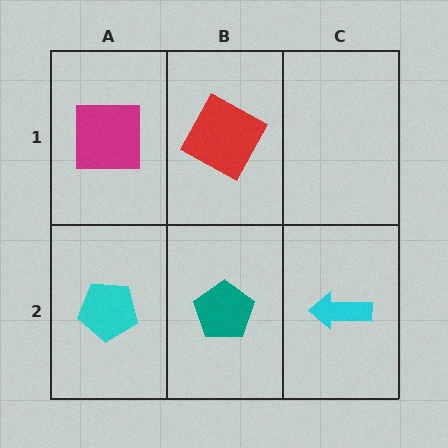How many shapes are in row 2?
3 shapes.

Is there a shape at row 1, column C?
No, that cell is empty.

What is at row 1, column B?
A red square.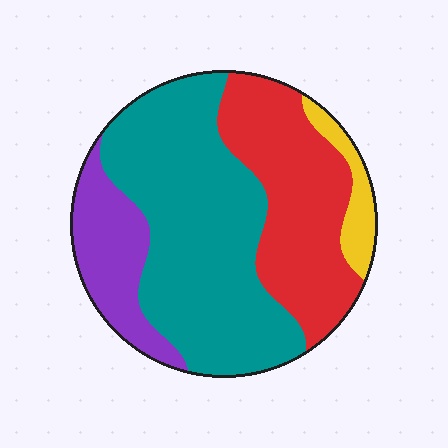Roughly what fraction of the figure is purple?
Purple takes up about one sixth (1/6) of the figure.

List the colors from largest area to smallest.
From largest to smallest: teal, red, purple, yellow.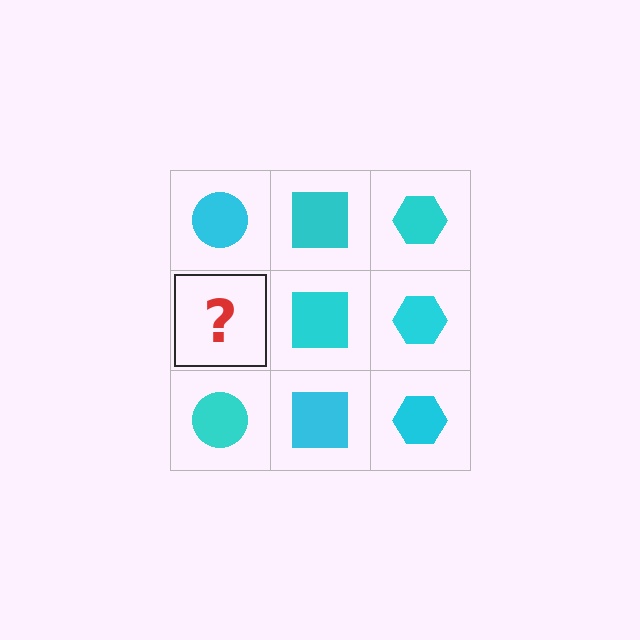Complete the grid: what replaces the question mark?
The question mark should be replaced with a cyan circle.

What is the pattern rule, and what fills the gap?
The rule is that each column has a consistent shape. The gap should be filled with a cyan circle.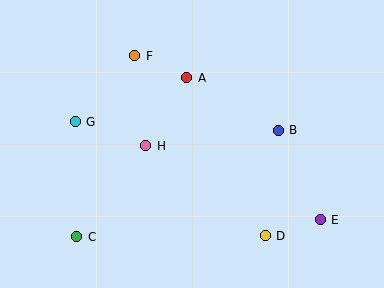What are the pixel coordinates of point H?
Point H is at (146, 146).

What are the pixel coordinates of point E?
Point E is at (320, 220).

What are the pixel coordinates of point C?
Point C is at (77, 237).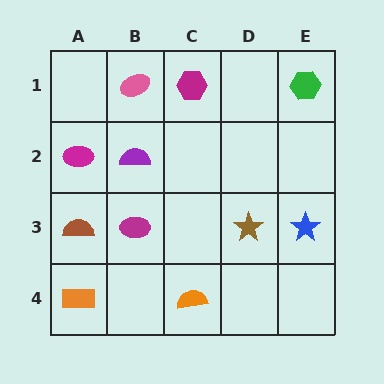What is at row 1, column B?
A pink ellipse.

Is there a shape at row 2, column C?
No, that cell is empty.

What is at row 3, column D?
A brown star.